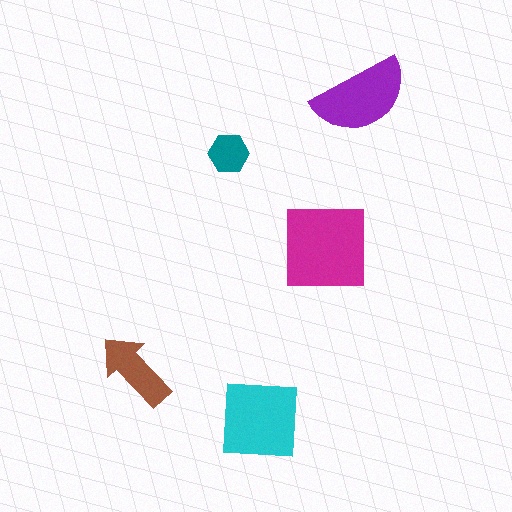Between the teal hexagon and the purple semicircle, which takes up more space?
The purple semicircle.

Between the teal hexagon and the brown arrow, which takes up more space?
The brown arrow.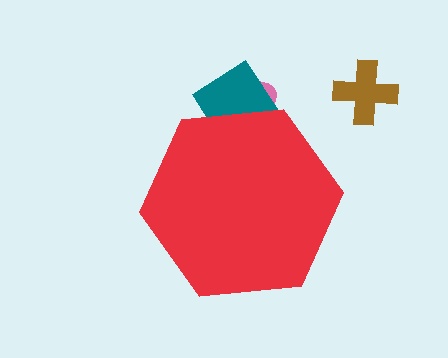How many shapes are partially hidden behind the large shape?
2 shapes are partially hidden.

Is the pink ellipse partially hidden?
Yes, the pink ellipse is partially hidden behind the red hexagon.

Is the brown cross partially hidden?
No, the brown cross is fully visible.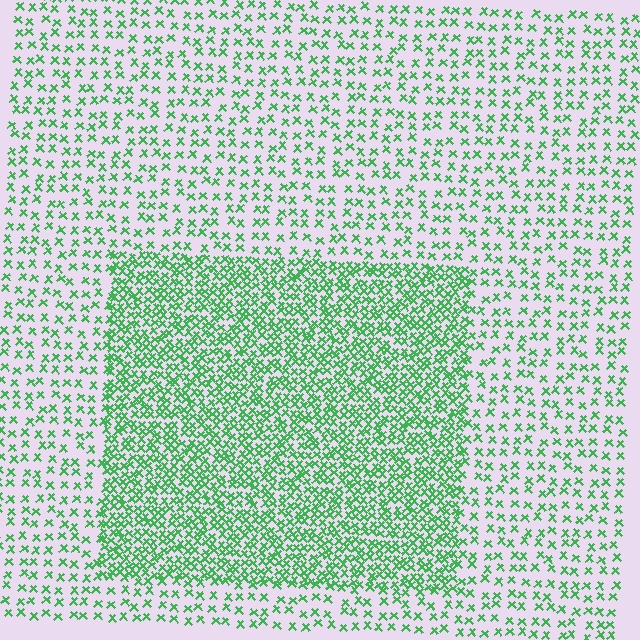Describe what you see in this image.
The image contains small green elements arranged at two different densities. A rectangle-shaped region is visible where the elements are more densely packed than the surrounding area.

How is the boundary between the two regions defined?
The boundary is defined by a change in element density (approximately 2.4x ratio). All elements are the same color, size, and shape.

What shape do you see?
I see a rectangle.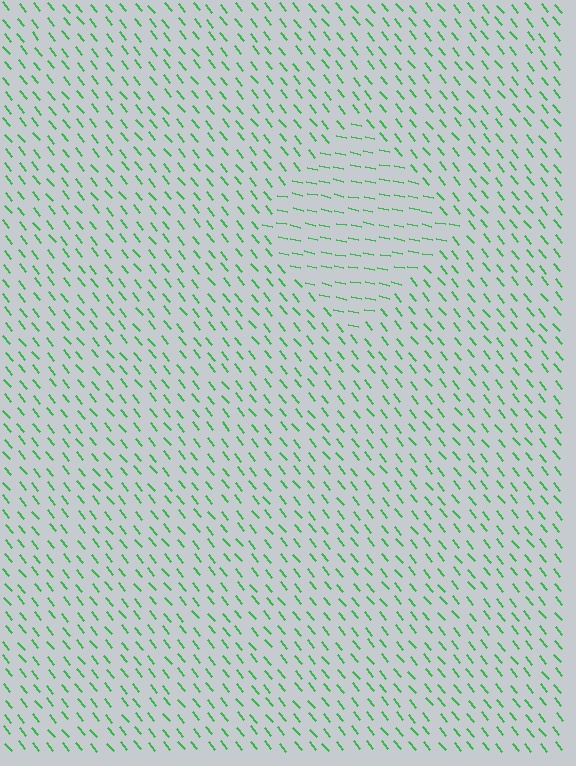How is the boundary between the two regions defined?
The boundary is defined purely by a change in line orientation (approximately 39 degrees difference). All lines are the same color and thickness.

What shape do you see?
I see a diamond.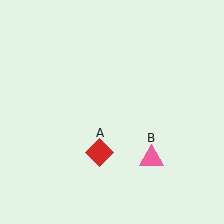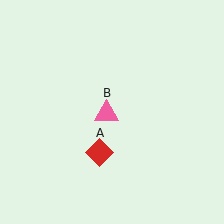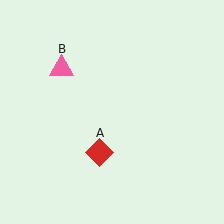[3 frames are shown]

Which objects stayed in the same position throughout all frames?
Red diamond (object A) remained stationary.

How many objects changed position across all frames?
1 object changed position: pink triangle (object B).